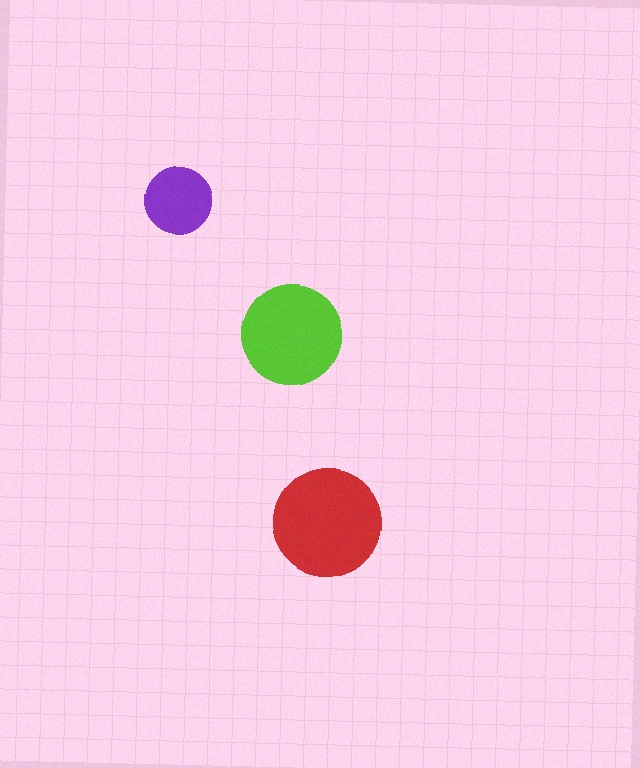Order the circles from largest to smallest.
the red one, the lime one, the purple one.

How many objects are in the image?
There are 3 objects in the image.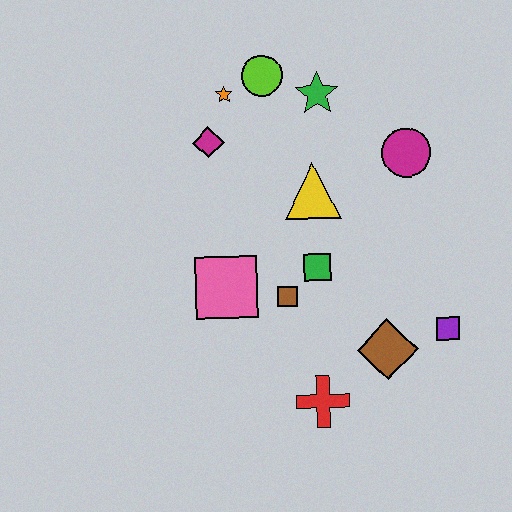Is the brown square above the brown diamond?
Yes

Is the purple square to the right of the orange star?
Yes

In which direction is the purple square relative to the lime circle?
The purple square is below the lime circle.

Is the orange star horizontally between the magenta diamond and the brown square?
Yes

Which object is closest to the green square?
The brown square is closest to the green square.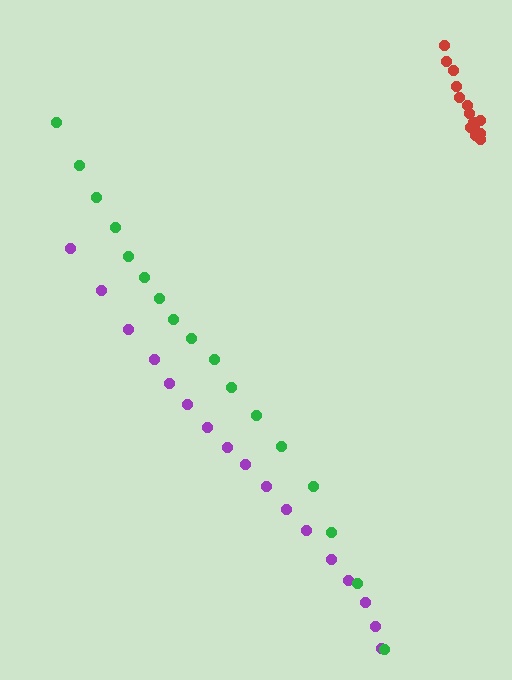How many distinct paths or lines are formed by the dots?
There are 3 distinct paths.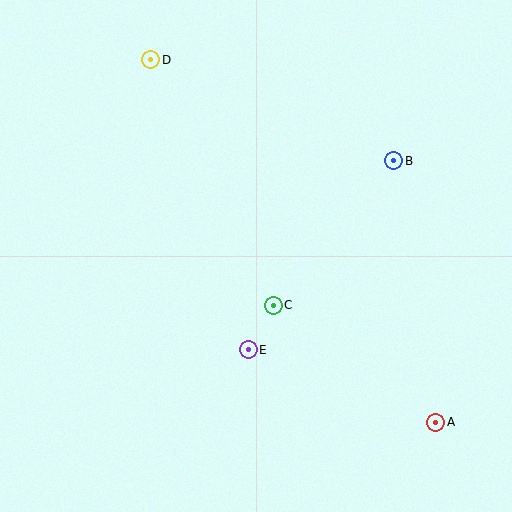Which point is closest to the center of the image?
Point C at (273, 306) is closest to the center.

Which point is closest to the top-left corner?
Point D is closest to the top-left corner.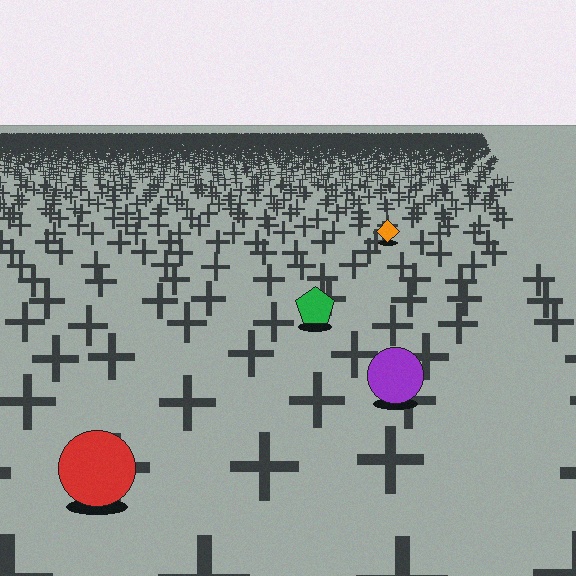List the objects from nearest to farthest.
From nearest to farthest: the red circle, the purple circle, the green pentagon, the orange diamond.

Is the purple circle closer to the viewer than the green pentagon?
Yes. The purple circle is closer — you can tell from the texture gradient: the ground texture is coarser near it.